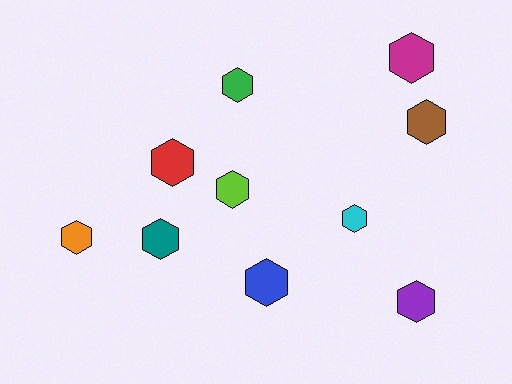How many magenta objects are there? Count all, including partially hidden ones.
There is 1 magenta object.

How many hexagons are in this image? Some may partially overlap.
There are 10 hexagons.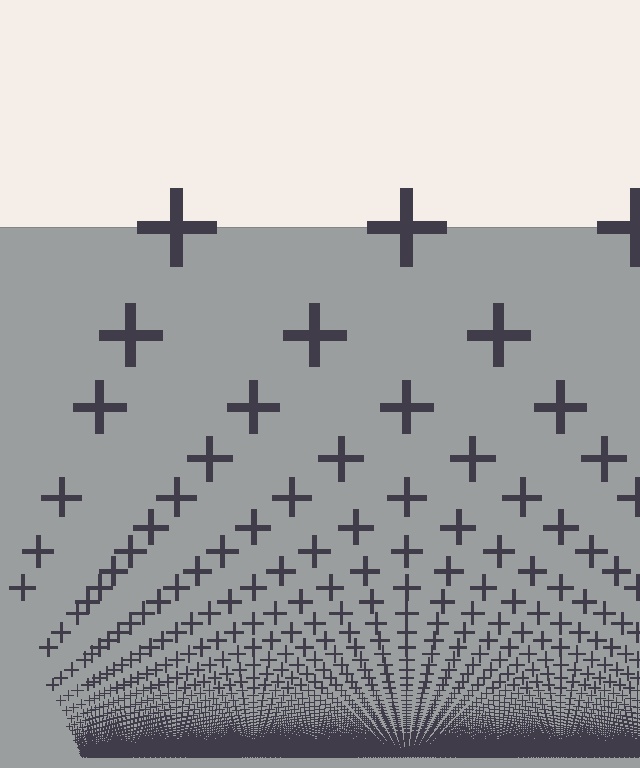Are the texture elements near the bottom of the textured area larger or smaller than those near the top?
Smaller. The gradient is inverted — elements near the bottom are smaller and denser.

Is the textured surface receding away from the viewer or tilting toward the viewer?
The surface appears to tilt toward the viewer. Texture elements get larger and sparser toward the top.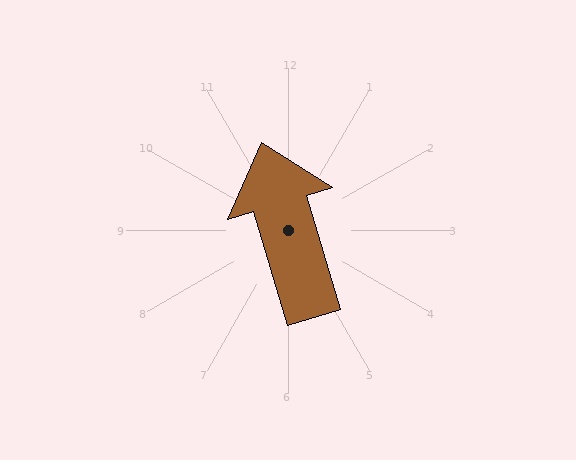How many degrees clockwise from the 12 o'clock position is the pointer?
Approximately 343 degrees.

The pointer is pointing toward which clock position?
Roughly 11 o'clock.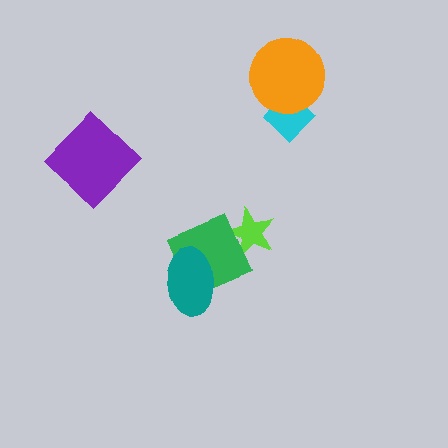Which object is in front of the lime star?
The green diamond is in front of the lime star.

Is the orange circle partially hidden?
No, no other shape covers it.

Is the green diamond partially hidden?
Yes, it is partially covered by another shape.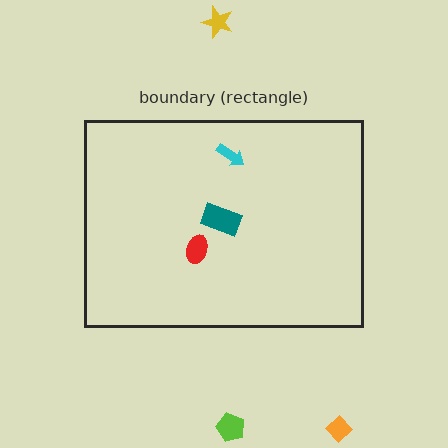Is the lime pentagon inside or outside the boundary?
Outside.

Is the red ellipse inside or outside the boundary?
Inside.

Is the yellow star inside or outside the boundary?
Outside.